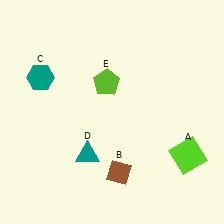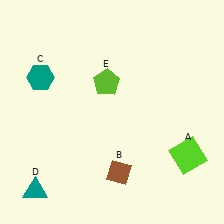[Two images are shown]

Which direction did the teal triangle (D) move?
The teal triangle (D) moved left.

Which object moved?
The teal triangle (D) moved left.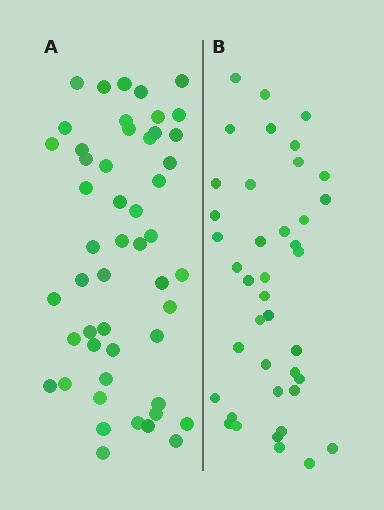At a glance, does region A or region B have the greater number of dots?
Region A (the left region) has more dots.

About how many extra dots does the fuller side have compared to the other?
Region A has roughly 10 or so more dots than region B.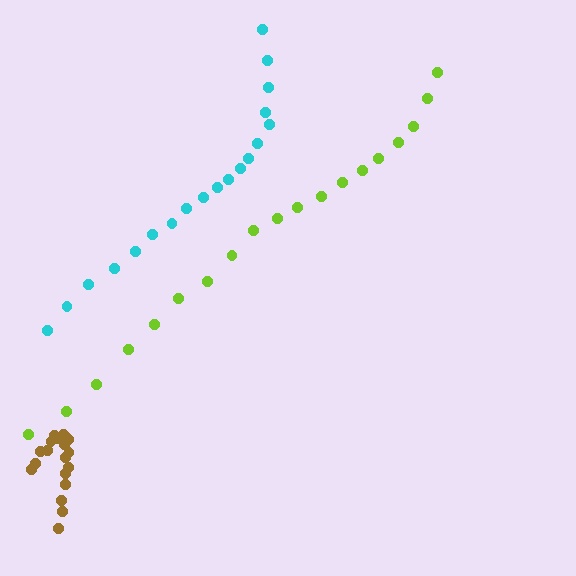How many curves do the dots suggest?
There are 3 distinct paths.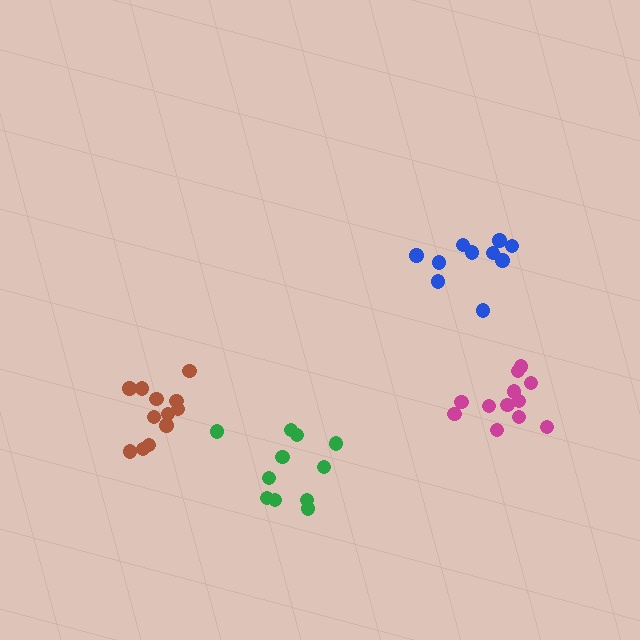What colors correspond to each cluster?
The clusters are colored: green, blue, brown, magenta.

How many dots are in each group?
Group 1: 11 dots, Group 2: 10 dots, Group 3: 12 dots, Group 4: 12 dots (45 total).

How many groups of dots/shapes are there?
There are 4 groups.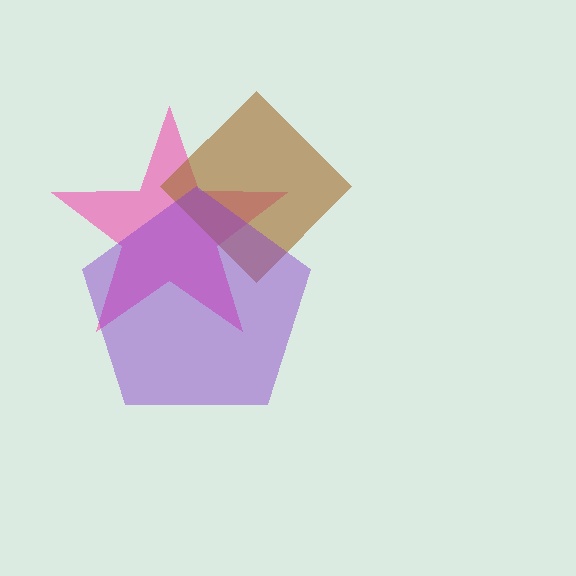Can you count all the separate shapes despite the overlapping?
Yes, there are 3 separate shapes.